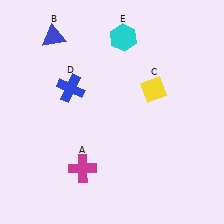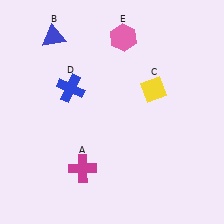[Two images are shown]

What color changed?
The hexagon (E) changed from cyan in Image 1 to pink in Image 2.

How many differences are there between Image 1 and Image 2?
There is 1 difference between the two images.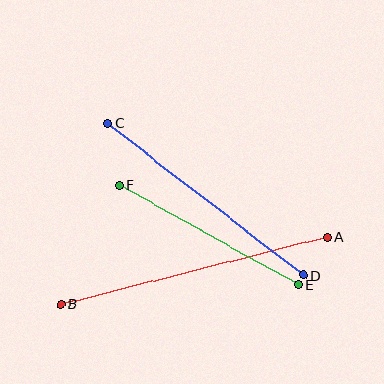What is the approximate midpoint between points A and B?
The midpoint is at approximately (194, 271) pixels.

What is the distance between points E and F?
The distance is approximately 204 pixels.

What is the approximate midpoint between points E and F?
The midpoint is at approximately (209, 235) pixels.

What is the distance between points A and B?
The distance is approximately 275 pixels.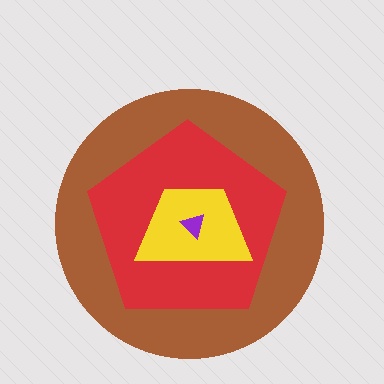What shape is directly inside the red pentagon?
The yellow trapezoid.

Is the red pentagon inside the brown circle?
Yes.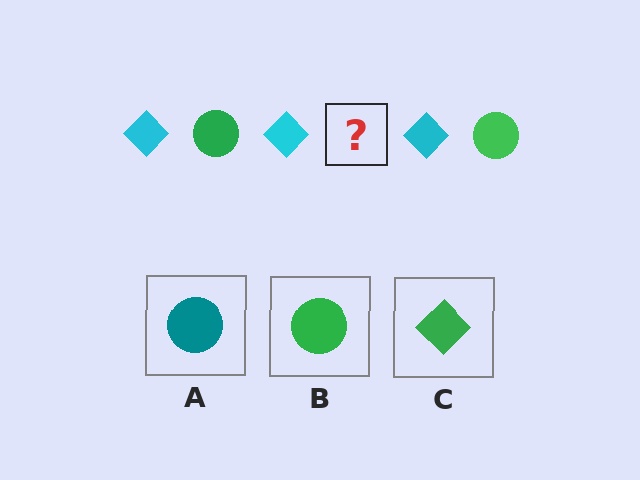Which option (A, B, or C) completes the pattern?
B.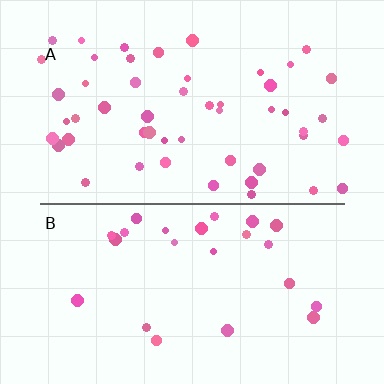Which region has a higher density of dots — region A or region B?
A (the top).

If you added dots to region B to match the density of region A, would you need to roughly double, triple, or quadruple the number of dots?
Approximately double.